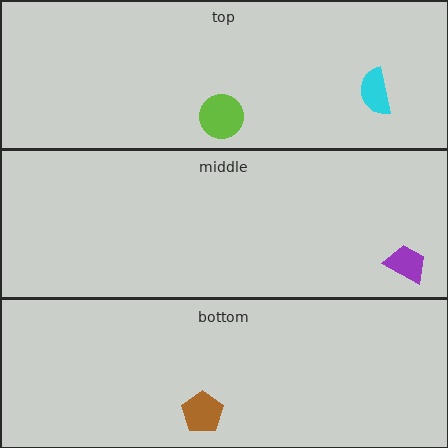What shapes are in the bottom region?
The brown pentagon.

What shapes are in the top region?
The cyan semicircle, the lime circle.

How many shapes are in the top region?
2.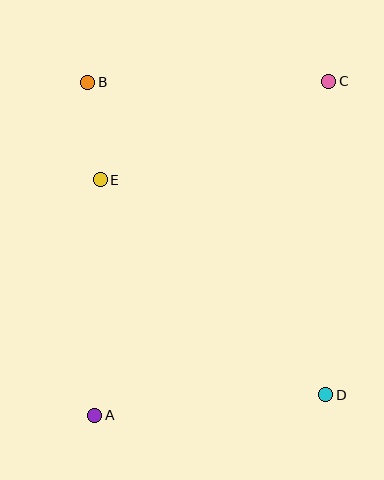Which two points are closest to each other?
Points B and E are closest to each other.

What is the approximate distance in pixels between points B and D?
The distance between B and D is approximately 393 pixels.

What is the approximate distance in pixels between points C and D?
The distance between C and D is approximately 313 pixels.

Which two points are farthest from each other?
Points A and C are farthest from each other.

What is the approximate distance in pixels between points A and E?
The distance between A and E is approximately 235 pixels.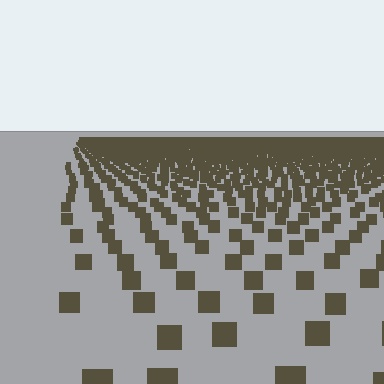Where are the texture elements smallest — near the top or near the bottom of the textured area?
Near the top.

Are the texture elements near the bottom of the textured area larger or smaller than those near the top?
Larger. Near the bottom, elements are closer to the viewer and appear at a bigger on-screen size.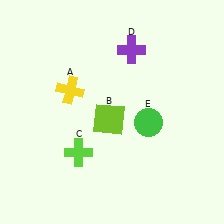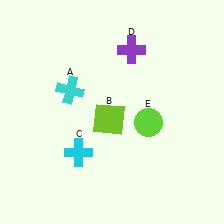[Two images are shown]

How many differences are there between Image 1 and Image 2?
There are 3 differences between the two images.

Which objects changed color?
A changed from yellow to cyan. C changed from lime to cyan. E changed from green to lime.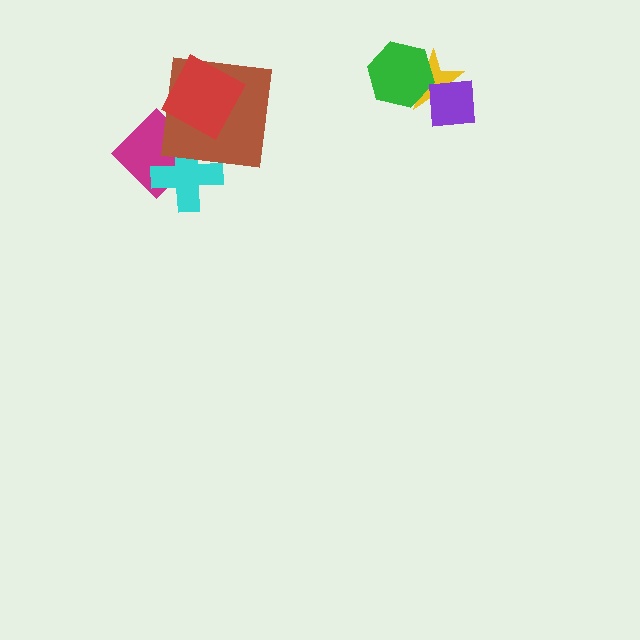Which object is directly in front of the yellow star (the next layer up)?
The green hexagon is directly in front of the yellow star.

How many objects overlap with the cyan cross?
2 objects overlap with the cyan cross.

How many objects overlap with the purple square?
1 object overlaps with the purple square.